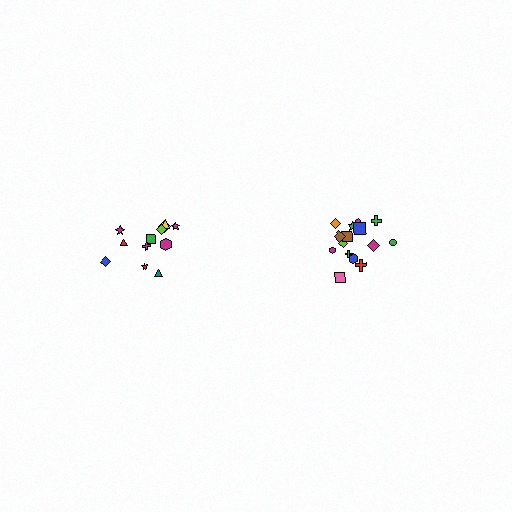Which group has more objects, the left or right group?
The right group.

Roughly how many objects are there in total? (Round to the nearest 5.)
Roughly 25 objects in total.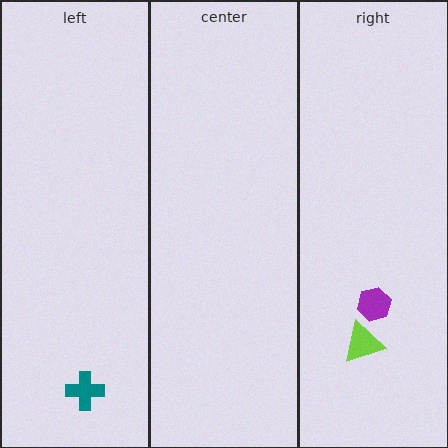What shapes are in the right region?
The purple hexagon, the lime triangle.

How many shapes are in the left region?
1.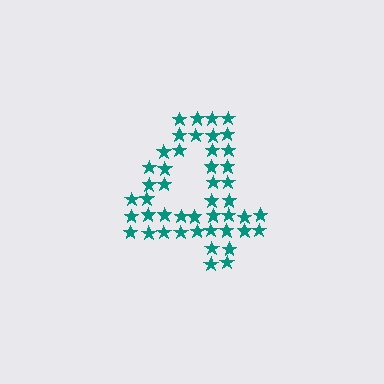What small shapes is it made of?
It is made of small stars.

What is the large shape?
The large shape is the digit 4.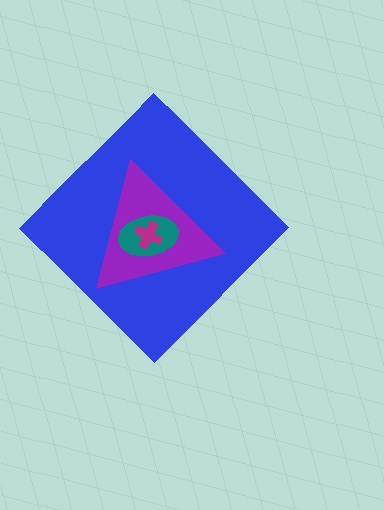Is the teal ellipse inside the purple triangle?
Yes.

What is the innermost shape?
The magenta cross.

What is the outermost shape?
The blue diamond.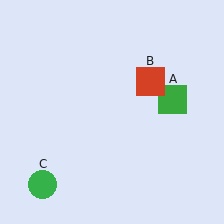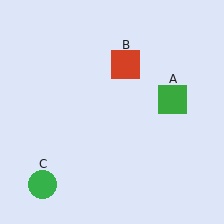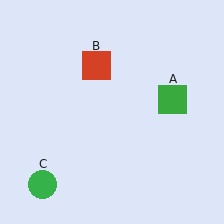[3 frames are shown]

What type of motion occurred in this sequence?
The red square (object B) rotated counterclockwise around the center of the scene.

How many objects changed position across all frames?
1 object changed position: red square (object B).